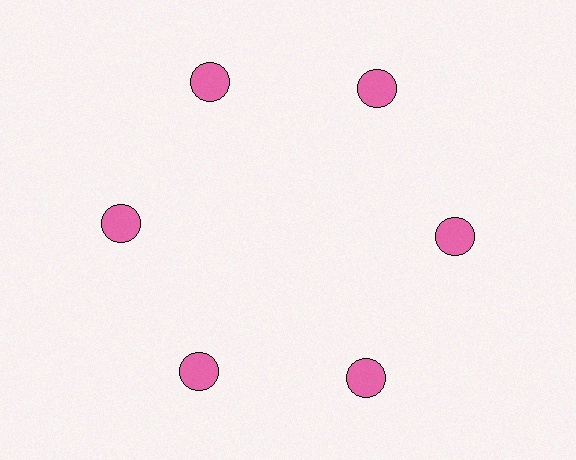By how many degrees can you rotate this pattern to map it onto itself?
The pattern maps onto itself every 60 degrees of rotation.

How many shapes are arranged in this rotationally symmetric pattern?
There are 6 shapes, arranged in 6 groups of 1.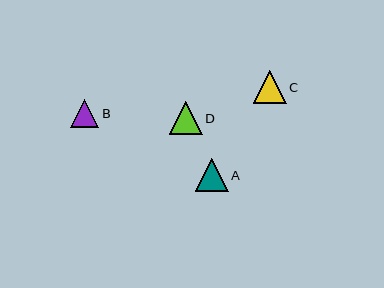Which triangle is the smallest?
Triangle B is the smallest with a size of approximately 29 pixels.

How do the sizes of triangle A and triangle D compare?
Triangle A and triangle D are approximately the same size.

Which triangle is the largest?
Triangle A is the largest with a size of approximately 33 pixels.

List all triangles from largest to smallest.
From largest to smallest: A, C, D, B.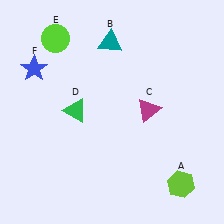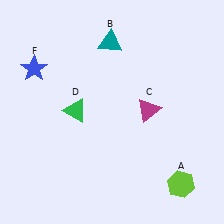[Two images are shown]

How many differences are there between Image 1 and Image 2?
There is 1 difference between the two images.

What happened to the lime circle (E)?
The lime circle (E) was removed in Image 2. It was in the top-left area of Image 1.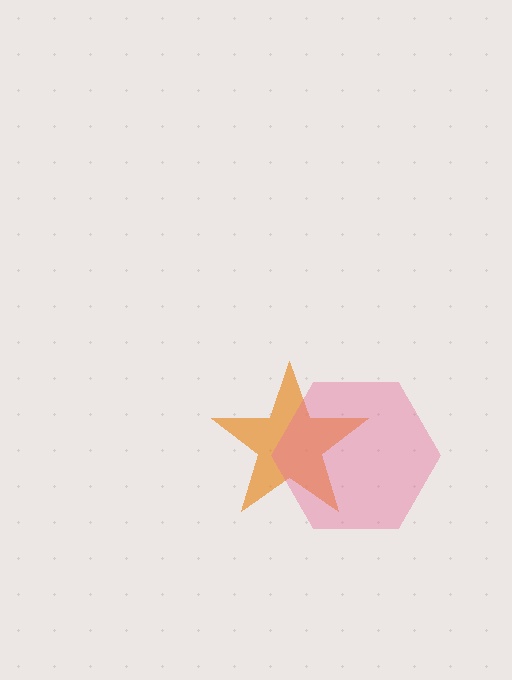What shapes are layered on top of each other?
The layered shapes are: an orange star, a pink hexagon.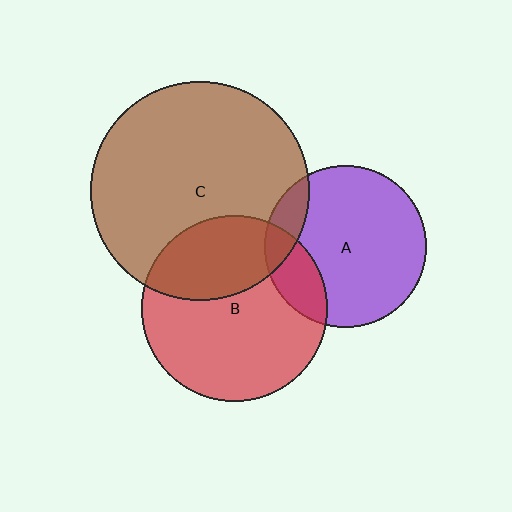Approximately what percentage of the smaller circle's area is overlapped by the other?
Approximately 35%.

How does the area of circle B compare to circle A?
Approximately 1.3 times.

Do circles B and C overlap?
Yes.